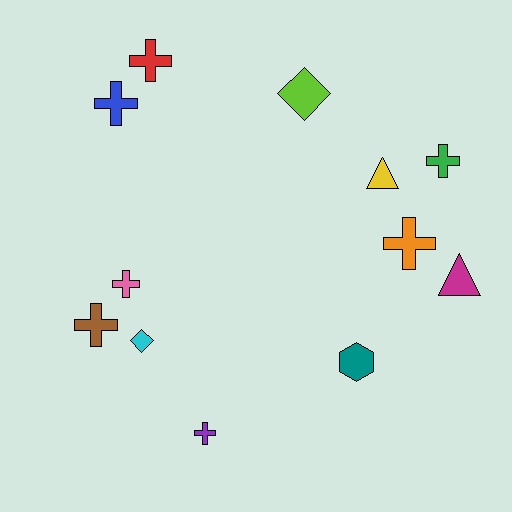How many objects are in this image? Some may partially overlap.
There are 12 objects.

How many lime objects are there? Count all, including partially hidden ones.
There is 1 lime object.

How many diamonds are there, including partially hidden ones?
There are 2 diamonds.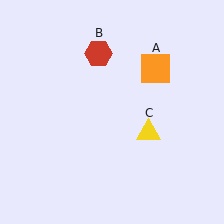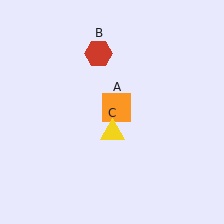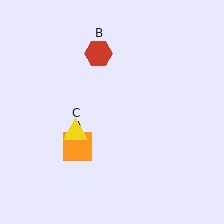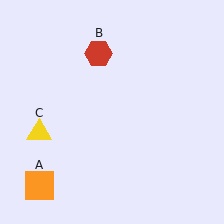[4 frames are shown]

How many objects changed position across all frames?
2 objects changed position: orange square (object A), yellow triangle (object C).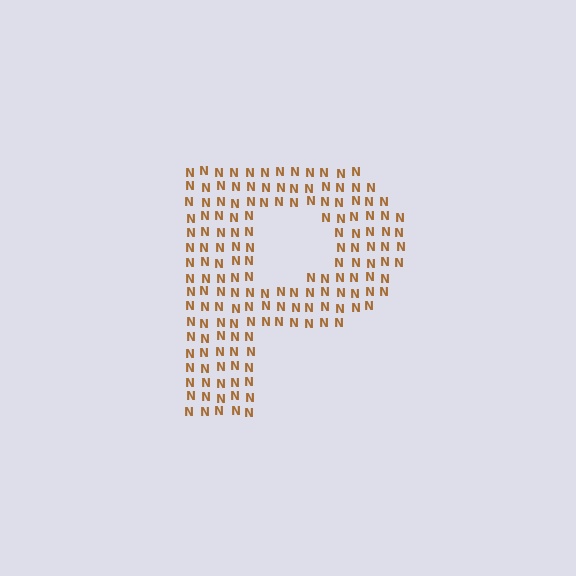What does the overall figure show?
The overall figure shows the letter P.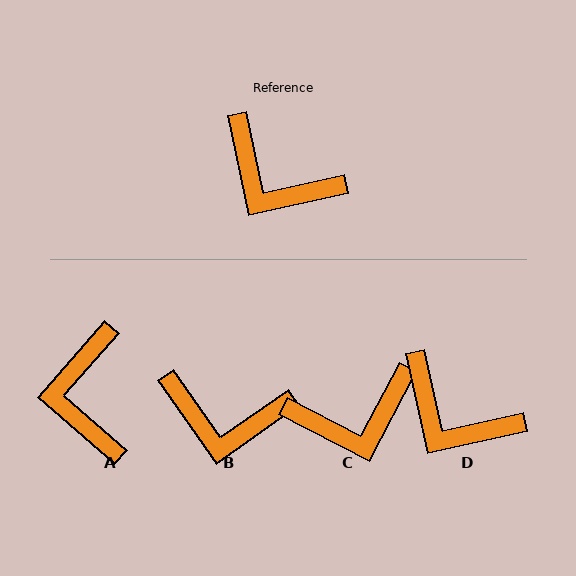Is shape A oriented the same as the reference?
No, it is off by about 53 degrees.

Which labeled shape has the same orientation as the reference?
D.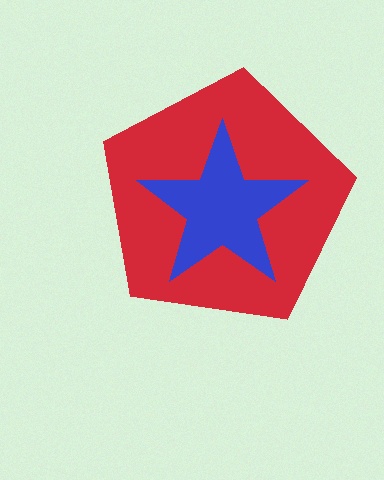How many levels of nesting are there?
2.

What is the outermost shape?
The red pentagon.